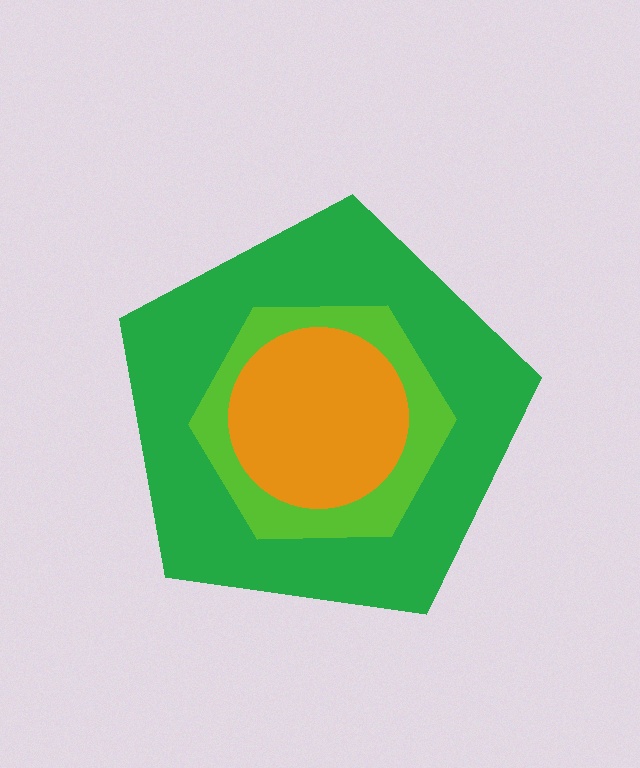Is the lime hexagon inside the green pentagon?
Yes.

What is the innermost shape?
The orange circle.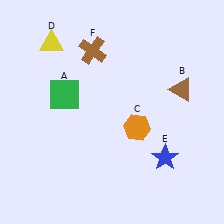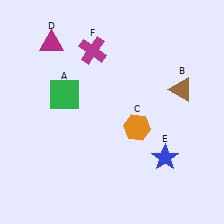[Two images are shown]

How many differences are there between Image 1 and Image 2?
There are 2 differences between the two images.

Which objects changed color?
D changed from yellow to magenta. F changed from brown to magenta.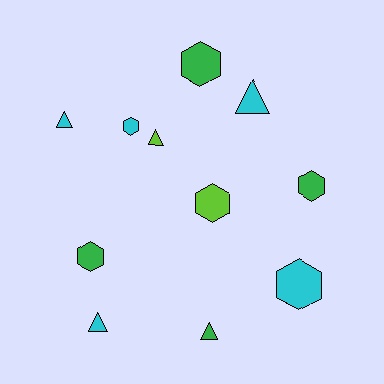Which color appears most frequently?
Cyan, with 5 objects.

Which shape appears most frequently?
Hexagon, with 6 objects.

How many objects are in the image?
There are 11 objects.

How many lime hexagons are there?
There is 1 lime hexagon.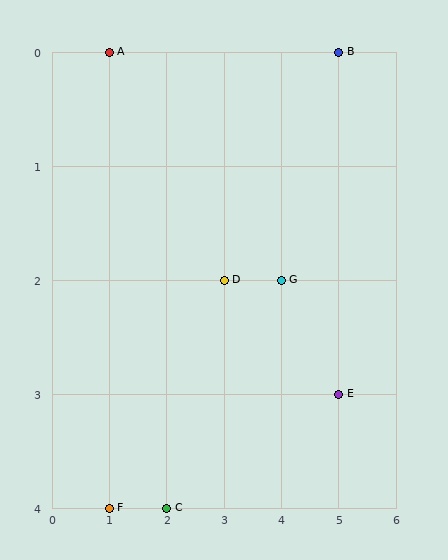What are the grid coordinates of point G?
Point G is at grid coordinates (4, 2).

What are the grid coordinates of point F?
Point F is at grid coordinates (1, 4).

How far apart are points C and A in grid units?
Points C and A are 1 column and 4 rows apart (about 4.1 grid units diagonally).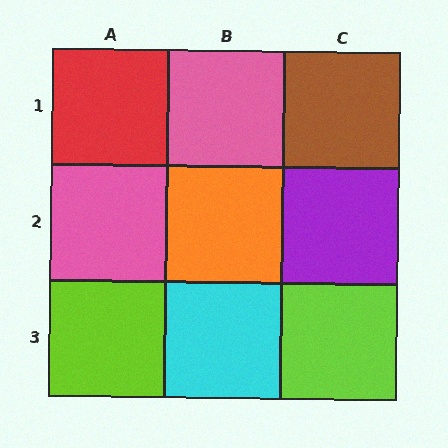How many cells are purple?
1 cell is purple.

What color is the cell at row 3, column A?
Lime.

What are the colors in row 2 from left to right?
Pink, orange, purple.